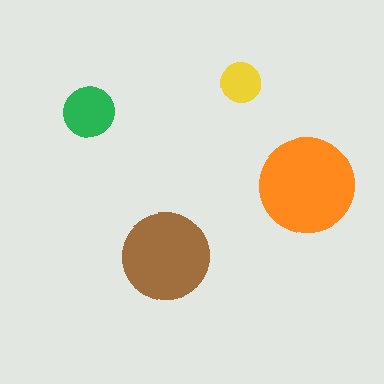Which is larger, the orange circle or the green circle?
The orange one.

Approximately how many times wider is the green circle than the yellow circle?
About 1.5 times wider.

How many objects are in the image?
There are 4 objects in the image.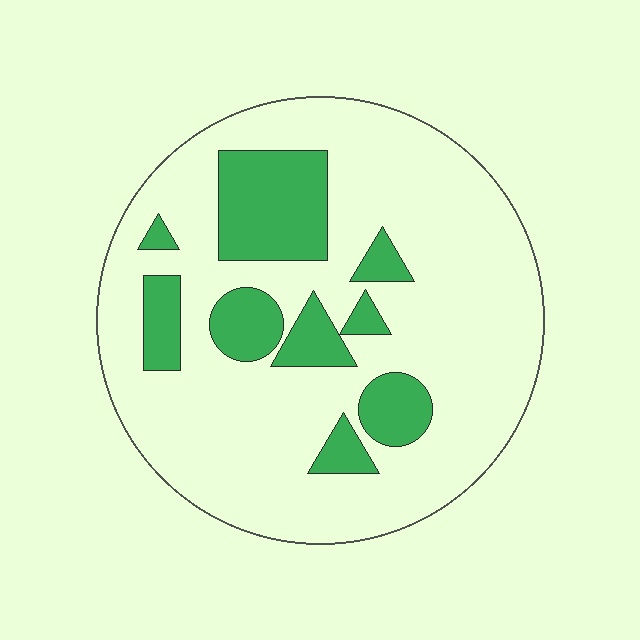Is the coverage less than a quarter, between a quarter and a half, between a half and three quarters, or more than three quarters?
Less than a quarter.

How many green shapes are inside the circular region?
9.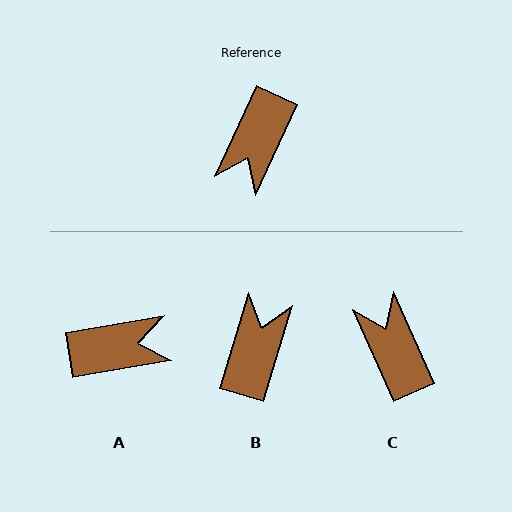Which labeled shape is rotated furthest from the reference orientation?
B, about 172 degrees away.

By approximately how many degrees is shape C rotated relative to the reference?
Approximately 131 degrees clockwise.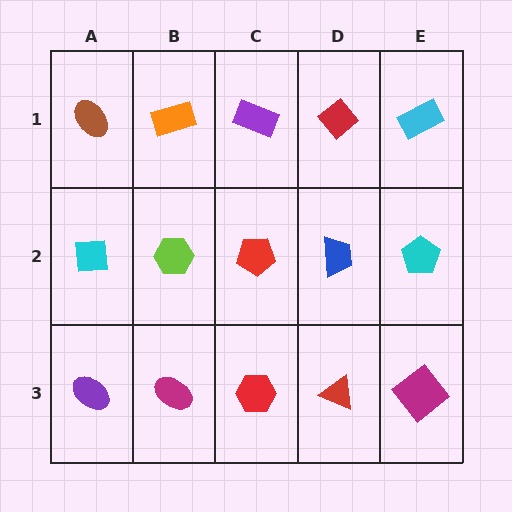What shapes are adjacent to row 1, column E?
A cyan pentagon (row 2, column E), a red diamond (row 1, column D).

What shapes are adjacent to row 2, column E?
A cyan rectangle (row 1, column E), a magenta diamond (row 3, column E), a blue trapezoid (row 2, column D).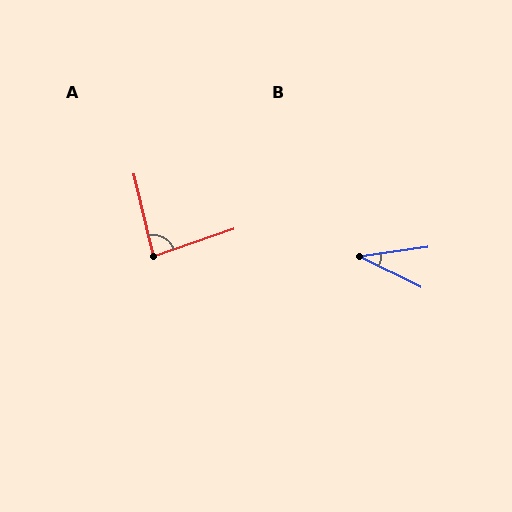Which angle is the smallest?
B, at approximately 34 degrees.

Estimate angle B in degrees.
Approximately 34 degrees.